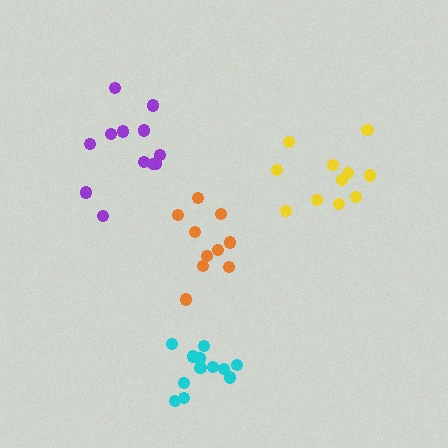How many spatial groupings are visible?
There are 4 spatial groupings.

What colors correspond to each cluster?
The clusters are colored: orange, purple, cyan, yellow.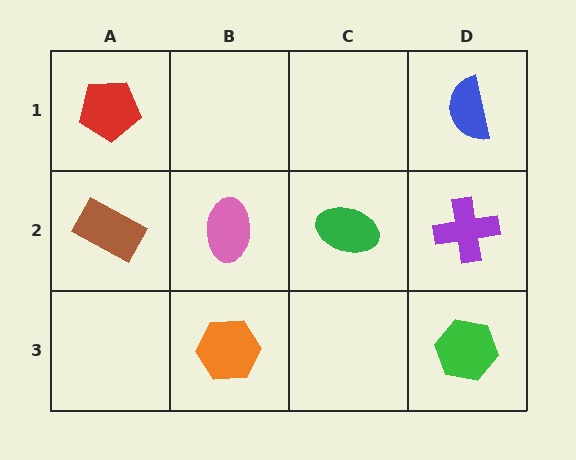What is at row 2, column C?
A green ellipse.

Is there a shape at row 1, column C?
No, that cell is empty.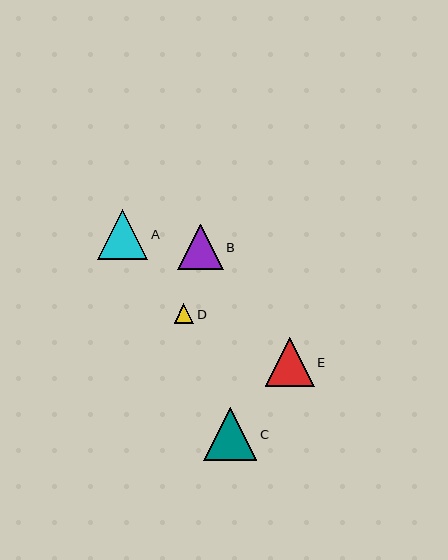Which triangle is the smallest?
Triangle D is the smallest with a size of approximately 20 pixels.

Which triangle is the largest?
Triangle C is the largest with a size of approximately 53 pixels.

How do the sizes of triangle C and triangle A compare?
Triangle C and triangle A are approximately the same size.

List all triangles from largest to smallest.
From largest to smallest: C, A, E, B, D.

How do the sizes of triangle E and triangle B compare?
Triangle E and triangle B are approximately the same size.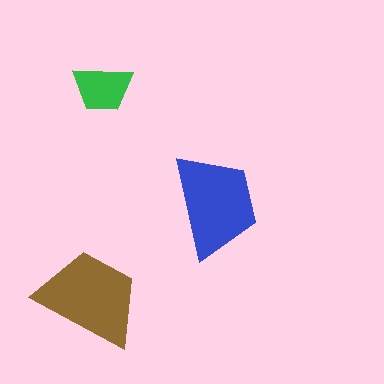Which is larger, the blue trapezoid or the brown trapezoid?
The brown one.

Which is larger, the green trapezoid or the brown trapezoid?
The brown one.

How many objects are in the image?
There are 3 objects in the image.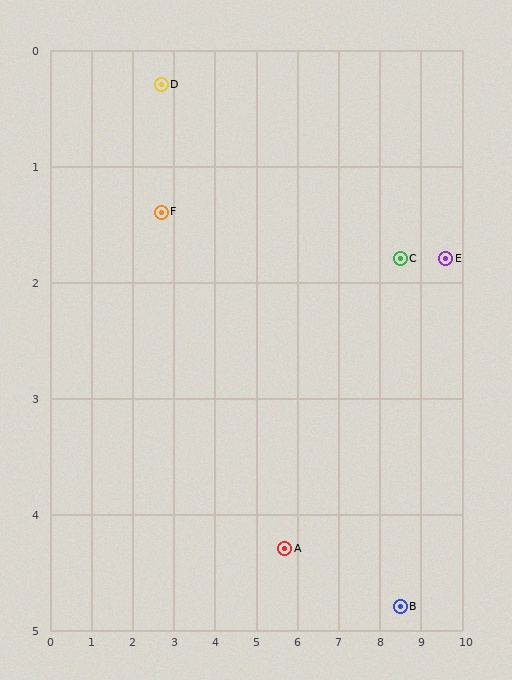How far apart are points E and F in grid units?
Points E and F are about 6.9 grid units apart.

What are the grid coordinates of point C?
Point C is at approximately (8.5, 1.8).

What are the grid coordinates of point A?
Point A is at approximately (5.7, 4.3).